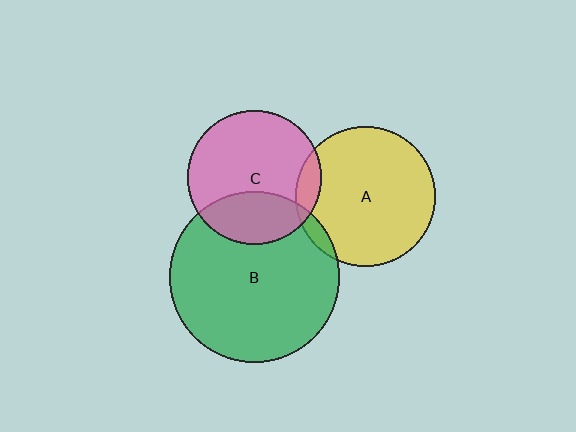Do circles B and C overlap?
Yes.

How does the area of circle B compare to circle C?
Approximately 1.6 times.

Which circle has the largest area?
Circle B (green).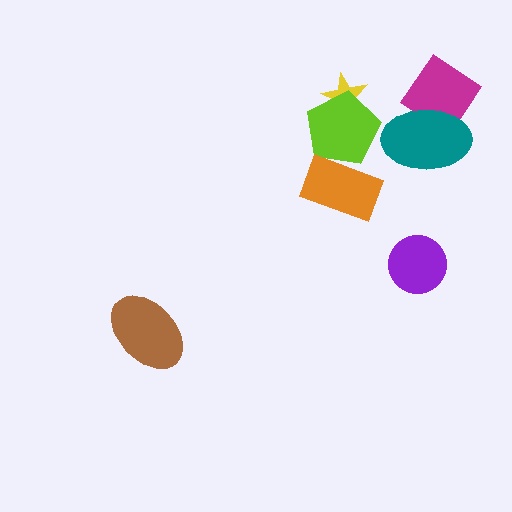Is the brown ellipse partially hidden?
No, no other shape covers it.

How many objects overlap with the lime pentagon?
2 objects overlap with the lime pentagon.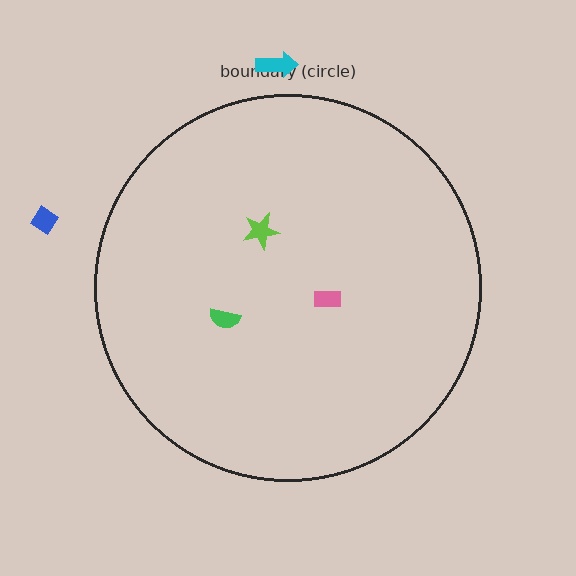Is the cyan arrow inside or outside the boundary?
Outside.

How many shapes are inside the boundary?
3 inside, 2 outside.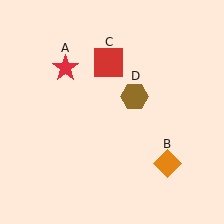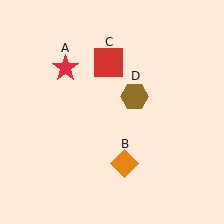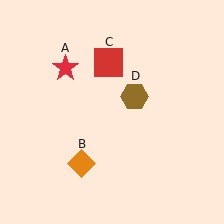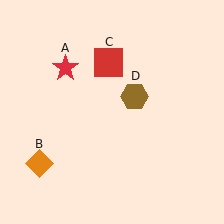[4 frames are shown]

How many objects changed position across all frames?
1 object changed position: orange diamond (object B).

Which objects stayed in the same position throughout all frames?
Red star (object A) and red square (object C) and brown hexagon (object D) remained stationary.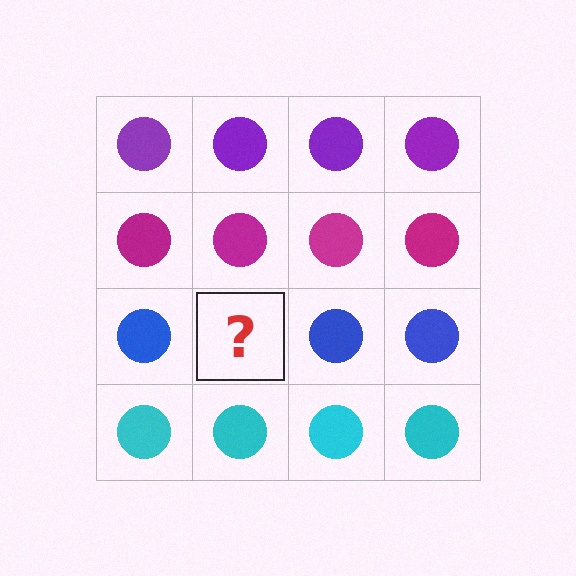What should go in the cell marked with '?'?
The missing cell should contain a blue circle.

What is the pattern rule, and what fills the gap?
The rule is that each row has a consistent color. The gap should be filled with a blue circle.